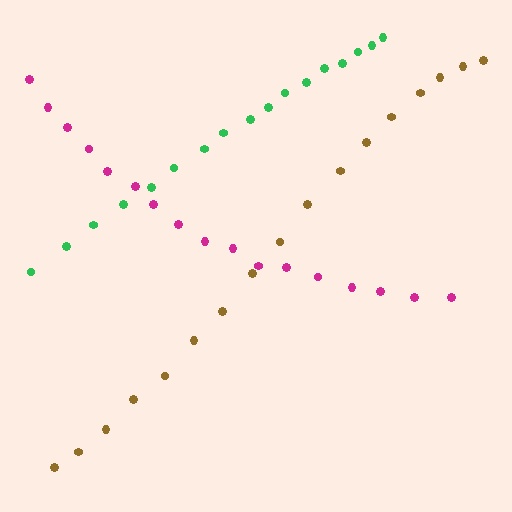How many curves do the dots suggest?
There are 3 distinct paths.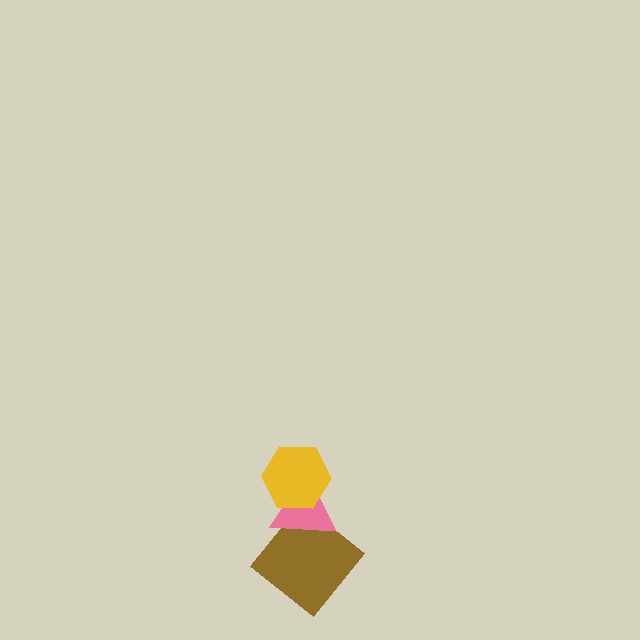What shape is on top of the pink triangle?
The yellow hexagon is on top of the pink triangle.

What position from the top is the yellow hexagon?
The yellow hexagon is 1st from the top.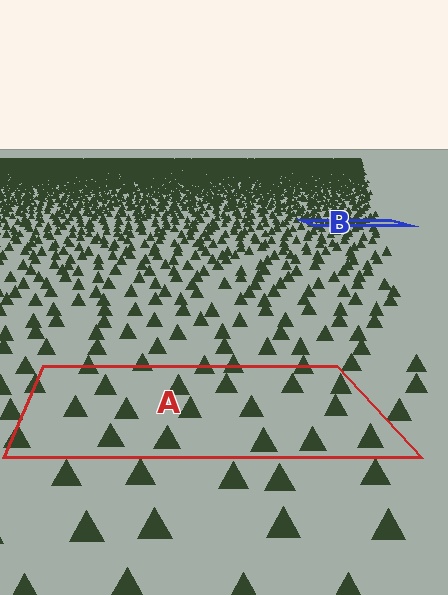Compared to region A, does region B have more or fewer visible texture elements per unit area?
Region B has more texture elements per unit area — they are packed more densely because it is farther away.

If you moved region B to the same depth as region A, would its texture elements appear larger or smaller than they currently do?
They would appear larger. At a closer depth, the same texture elements are projected at a bigger on-screen size.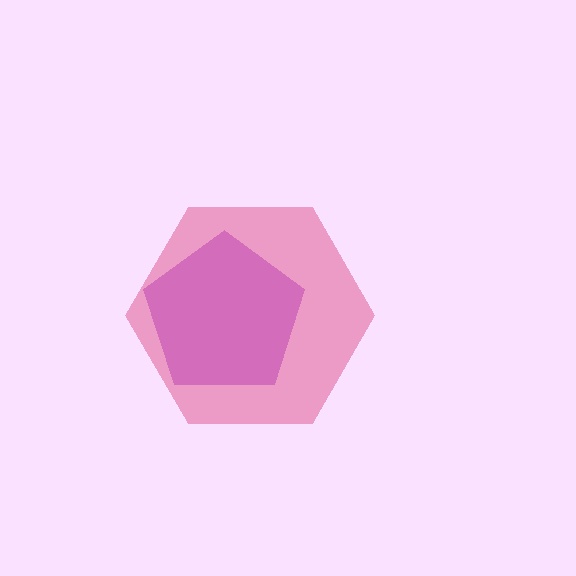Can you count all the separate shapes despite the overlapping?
Yes, there are 2 separate shapes.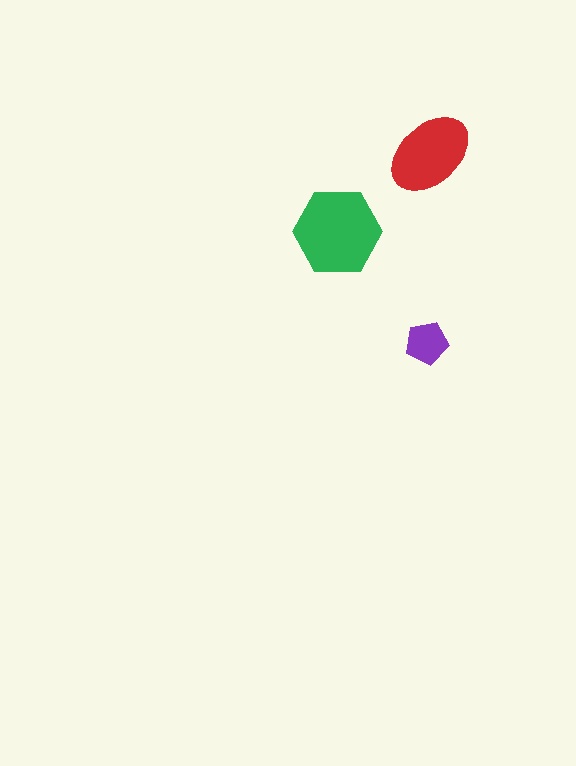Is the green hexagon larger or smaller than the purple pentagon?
Larger.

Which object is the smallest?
The purple pentagon.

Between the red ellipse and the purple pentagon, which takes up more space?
The red ellipse.